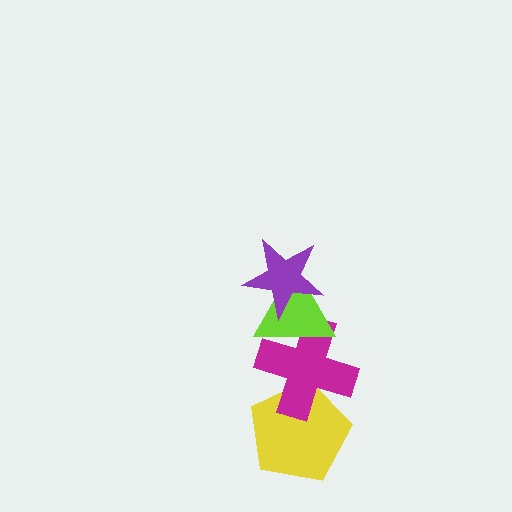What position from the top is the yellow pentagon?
The yellow pentagon is 4th from the top.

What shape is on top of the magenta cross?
The lime triangle is on top of the magenta cross.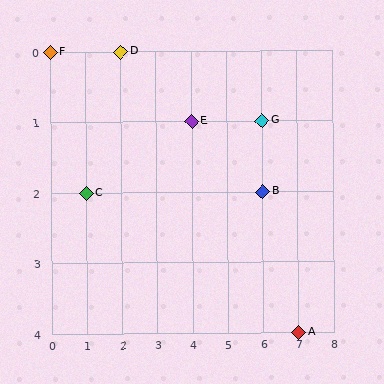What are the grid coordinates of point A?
Point A is at grid coordinates (7, 4).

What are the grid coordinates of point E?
Point E is at grid coordinates (4, 1).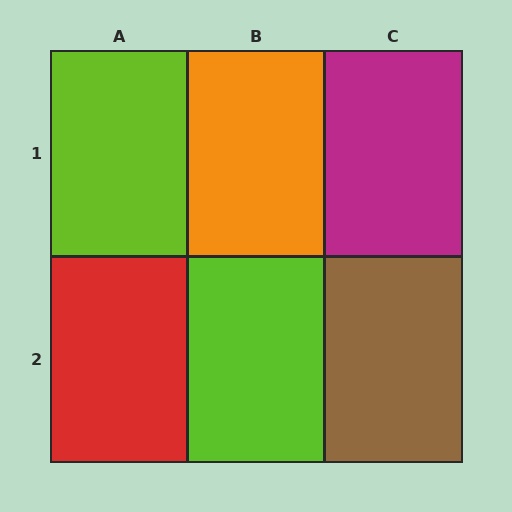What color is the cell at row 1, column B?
Orange.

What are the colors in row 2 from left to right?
Red, lime, brown.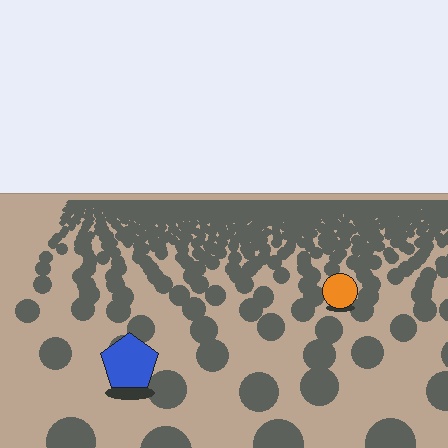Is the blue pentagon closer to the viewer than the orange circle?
Yes. The blue pentagon is closer — you can tell from the texture gradient: the ground texture is coarser near it.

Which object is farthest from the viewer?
The orange circle is farthest from the viewer. It appears smaller and the ground texture around it is denser.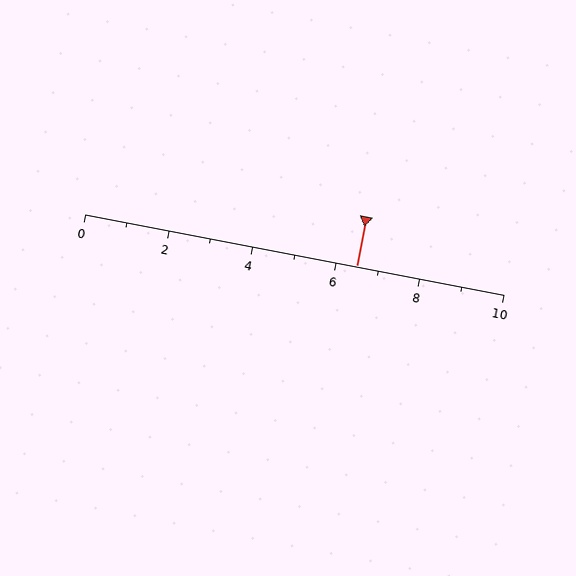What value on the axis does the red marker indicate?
The marker indicates approximately 6.5.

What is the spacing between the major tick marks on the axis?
The major ticks are spaced 2 apart.